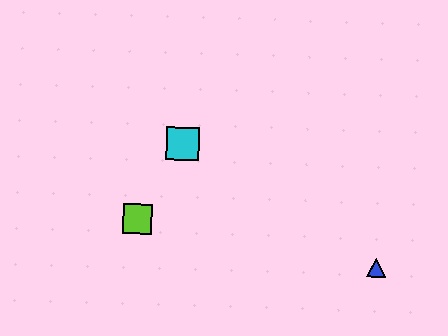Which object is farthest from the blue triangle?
The lime square is farthest from the blue triangle.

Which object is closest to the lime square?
The cyan square is closest to the lime square.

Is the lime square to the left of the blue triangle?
Yes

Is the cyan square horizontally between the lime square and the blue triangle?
Yes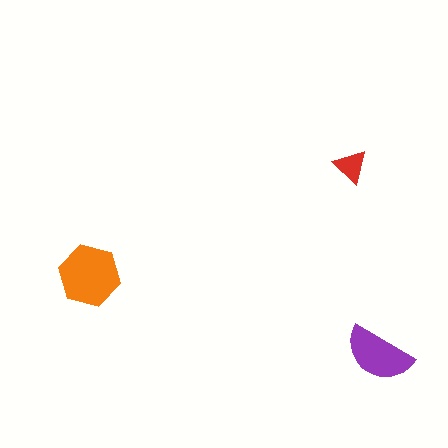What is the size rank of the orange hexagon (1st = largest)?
1st.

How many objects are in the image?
There are 3 objects in the image.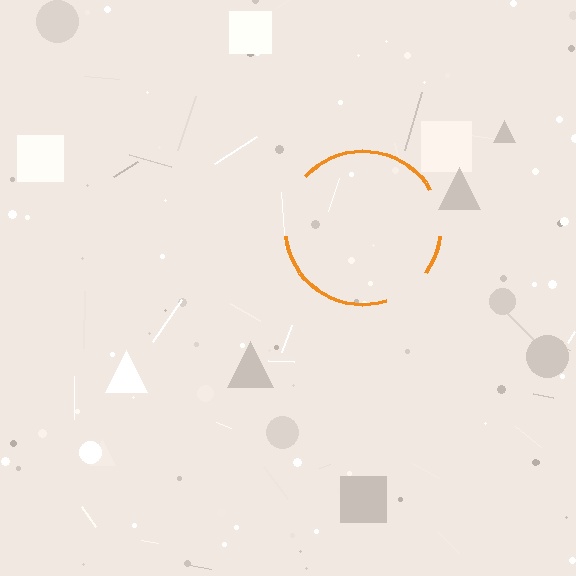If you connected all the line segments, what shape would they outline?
They would outline a circle.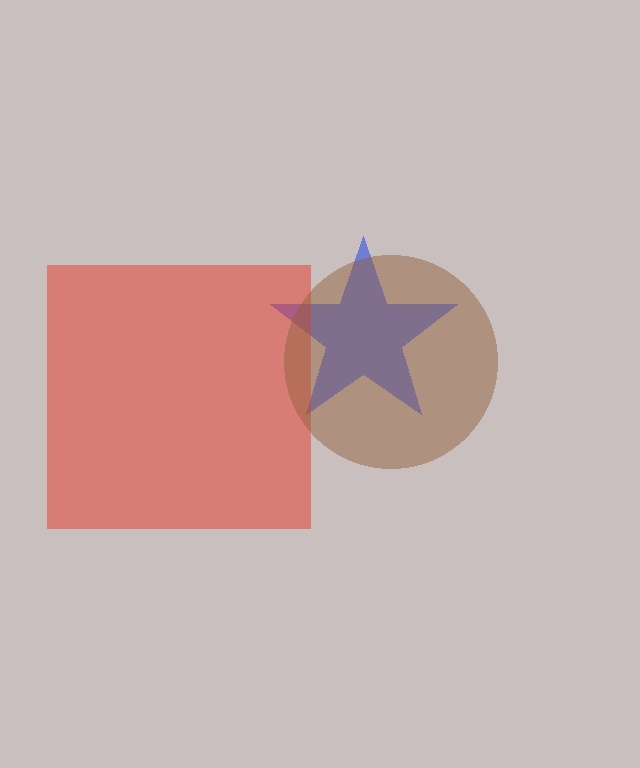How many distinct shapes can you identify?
There are 3 distinct shapes: a blue star, a red square, a brown circle.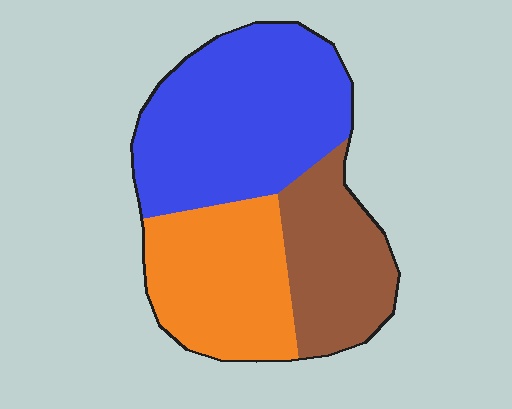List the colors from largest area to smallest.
From largest to smallest: blue, orange, brown.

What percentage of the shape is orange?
Orange takes up about one third (1/3) of the shape.